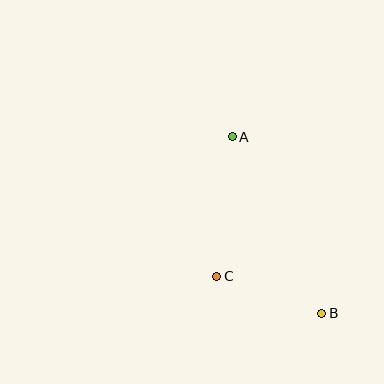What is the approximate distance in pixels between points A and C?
The distance between A and C is approximately 140 pixels.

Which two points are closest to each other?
Points B and C are closest to each other.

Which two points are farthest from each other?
Points A and B are farthest from each other.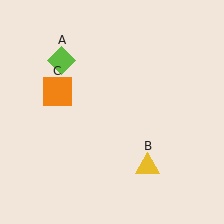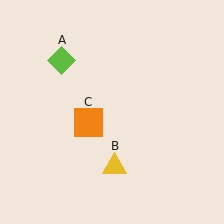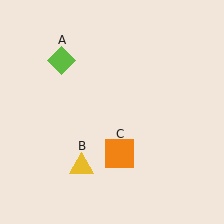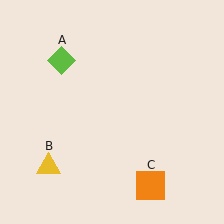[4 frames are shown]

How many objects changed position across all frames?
2 objects changed position: yellow triangle (object B), orange square (object C).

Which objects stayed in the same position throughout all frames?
Lime diamond (object A) remained stationary.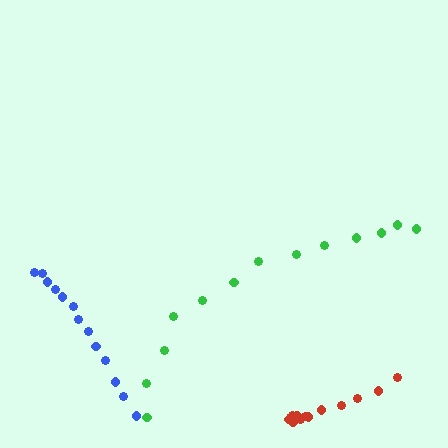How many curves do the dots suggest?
There are 3 distinct paths.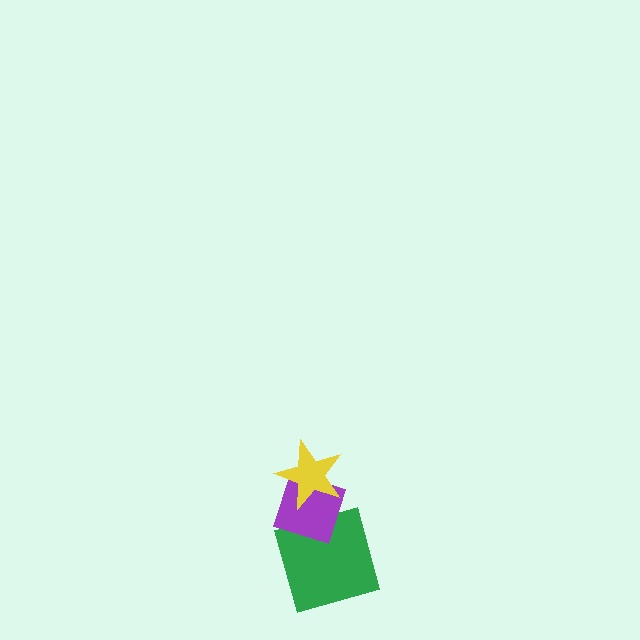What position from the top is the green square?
The green square is 3rd from the top.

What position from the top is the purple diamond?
The purple diamond is 2nd from the top.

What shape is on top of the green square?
The purple diamond is on top of the green square.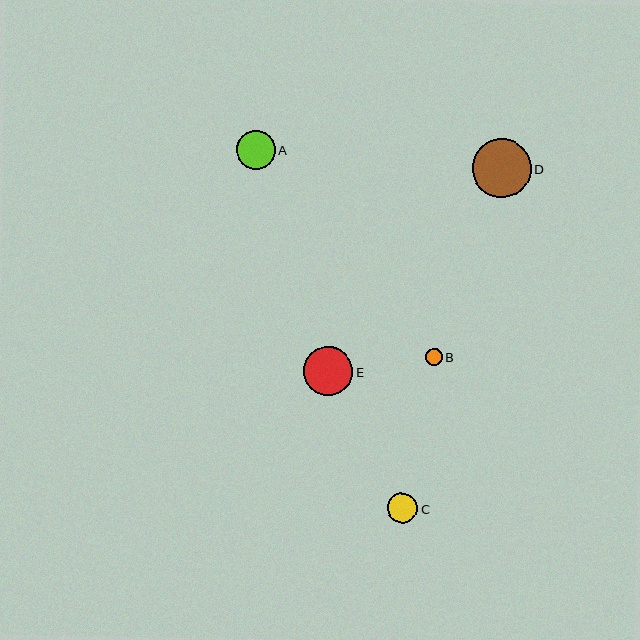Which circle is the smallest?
Circle B is the smallest with a size of approximately 17 pixels.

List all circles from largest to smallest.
From largest to smallest: D, E, A, C, B.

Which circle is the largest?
Circle D is the largest with a size of approximately 59 pixels.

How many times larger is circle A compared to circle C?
Circle A is approximately 1.3 times the size of circle C.